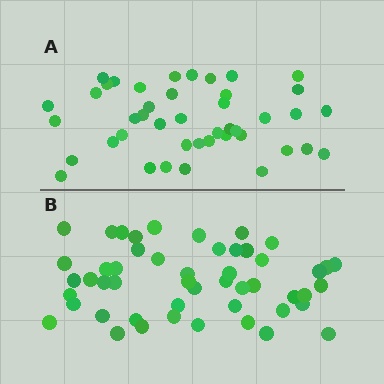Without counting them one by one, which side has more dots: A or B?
Region B (the bottom region) has more dots.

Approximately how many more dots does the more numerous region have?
Region B has roughly 8 or so more dots than region A.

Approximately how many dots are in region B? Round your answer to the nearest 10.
About 50 dots.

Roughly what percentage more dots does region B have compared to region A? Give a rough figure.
About 15% more.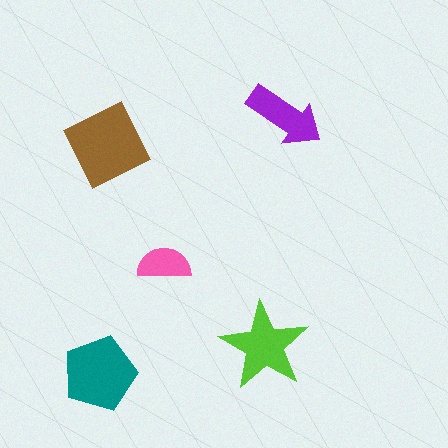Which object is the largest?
The brown square.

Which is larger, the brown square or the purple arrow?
The brown square.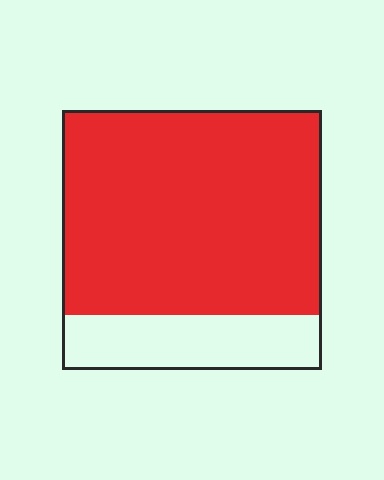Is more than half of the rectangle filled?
Yes.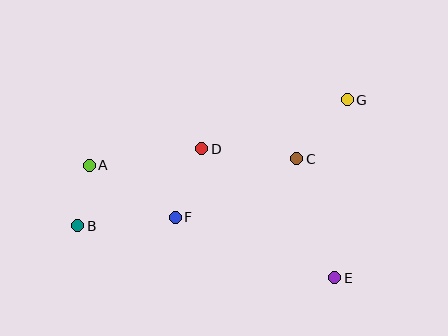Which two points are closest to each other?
Points A and B are closest to each other.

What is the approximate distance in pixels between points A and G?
The distance between A and G is approximately 266 pixels.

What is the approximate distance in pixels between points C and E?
The distance between C and E is approximately 125 pixels.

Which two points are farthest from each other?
Points B and G are farthest from each other.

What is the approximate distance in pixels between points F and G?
The distance between F and G is approximately 208 pixels.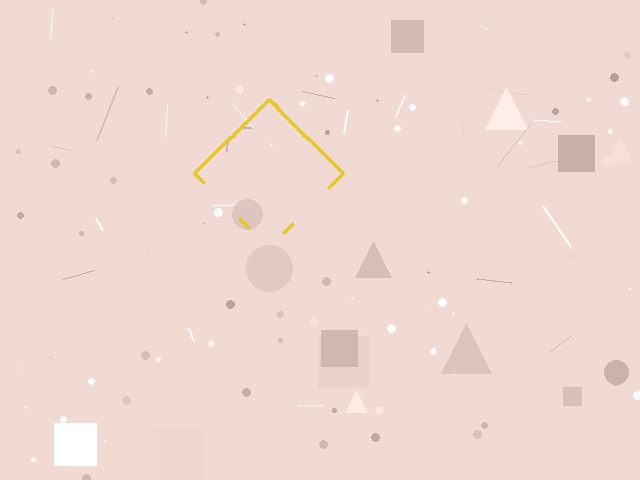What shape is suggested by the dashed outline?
The dashed outline suggests a diamond.